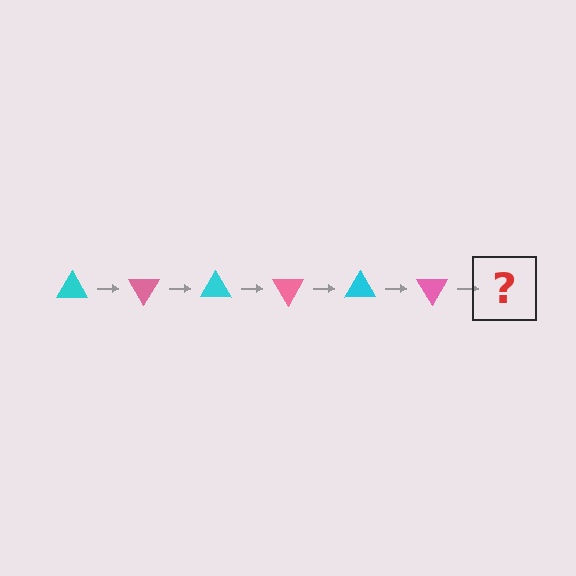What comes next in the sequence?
The next element should be a cyan triangle, rotated 360 degrees from the start.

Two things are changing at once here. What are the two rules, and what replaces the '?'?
The two rules are that it rotates 60 degrees each step and the color cycles through cyan and pink. The '?' should be a cyan triangle, rotated 360 degrees from the start.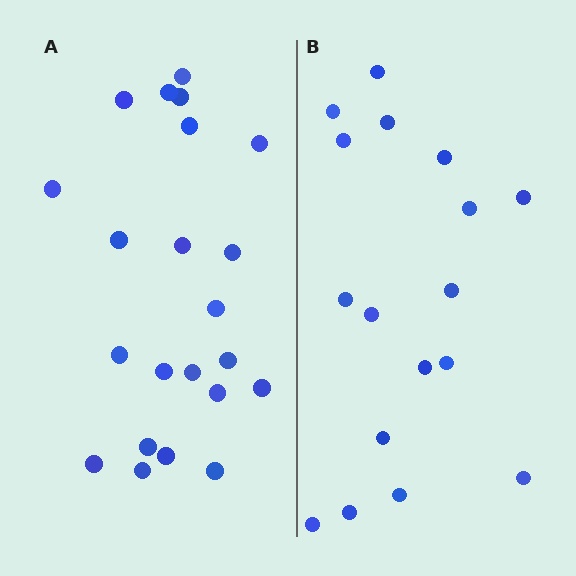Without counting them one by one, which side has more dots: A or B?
Region A (the left region) has more dots.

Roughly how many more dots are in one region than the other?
Region A has about 5 more dots than region B.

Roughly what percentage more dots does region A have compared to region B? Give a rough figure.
About 30% more.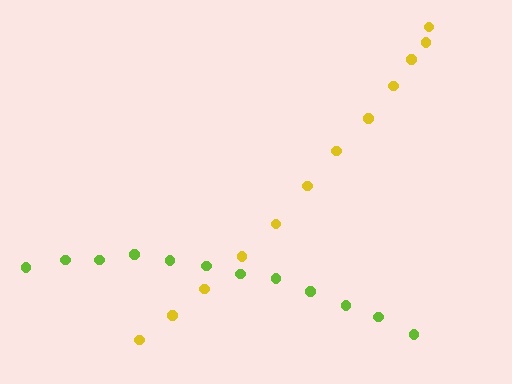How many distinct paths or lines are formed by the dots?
There are 2 distinct paths.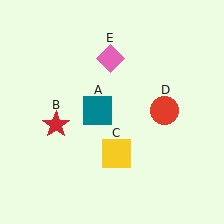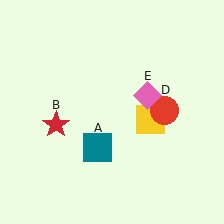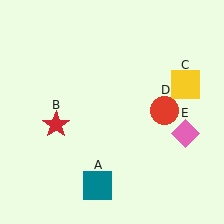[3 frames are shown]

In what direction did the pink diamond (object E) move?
The pink diamond (object E) moved down and to the right.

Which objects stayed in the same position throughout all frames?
Red star (object B) and red circle (object D) remained stationary.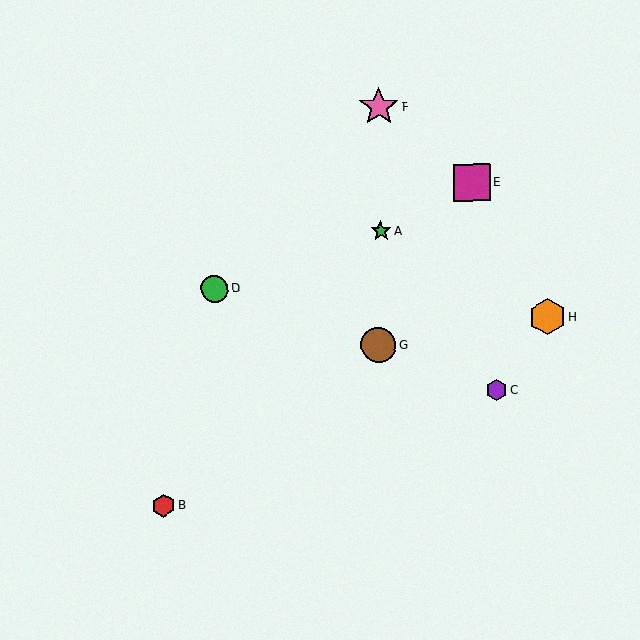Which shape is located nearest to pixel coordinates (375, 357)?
The brown circle (labeled G) at (379, 345) is nearest to that location.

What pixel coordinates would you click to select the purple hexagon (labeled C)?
Click at (497, 390) to select the purple hexagon C.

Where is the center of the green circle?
The center of the green circle is at (215, 289).